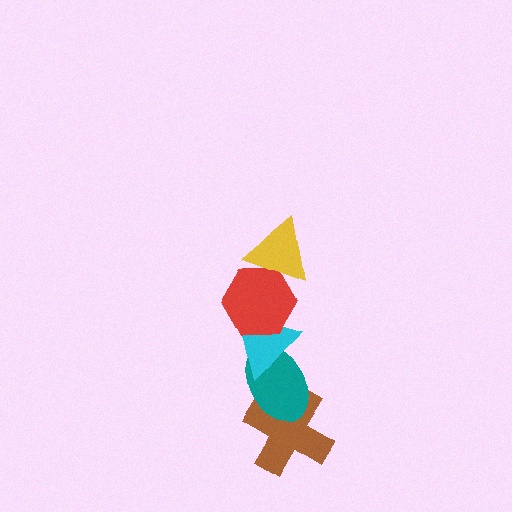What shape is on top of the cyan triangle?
The red hexagon is on top of the cyan triangle.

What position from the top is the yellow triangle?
The yellow triangle is 1st from the top.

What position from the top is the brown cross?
The brown cross is 5th from the top.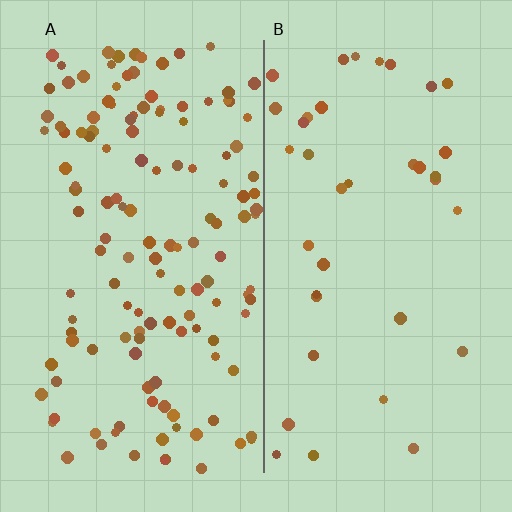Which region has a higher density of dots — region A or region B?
A (the left).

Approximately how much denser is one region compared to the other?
Approximately 3.6× — region A over region B.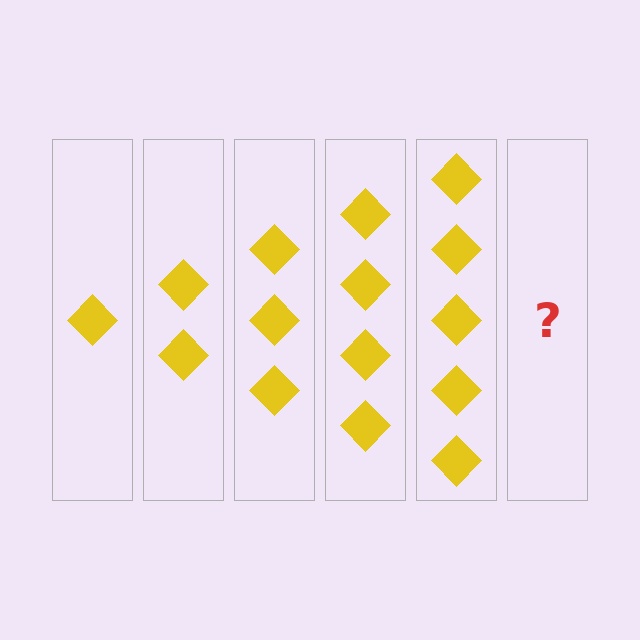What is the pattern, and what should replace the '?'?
The pattern is that each step adds one more diamond. The '?' should be 6 diamonds.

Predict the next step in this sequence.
The next step is 6 diamonds.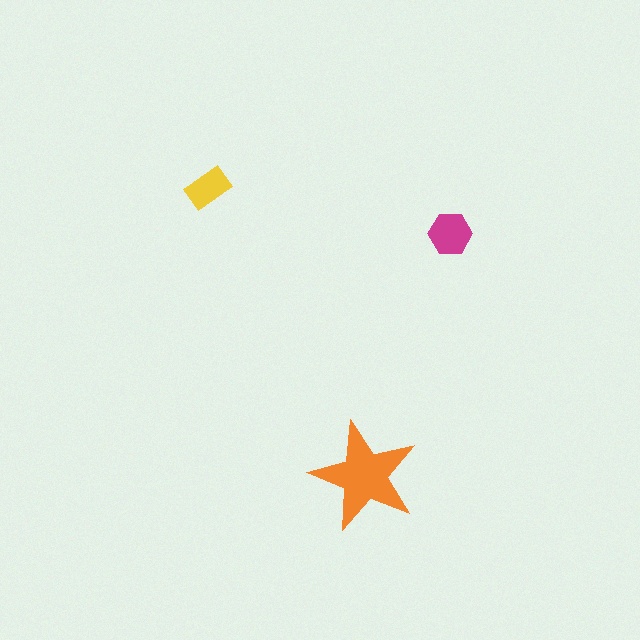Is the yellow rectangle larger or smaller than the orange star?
Smaller.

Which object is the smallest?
The yellow rectangle.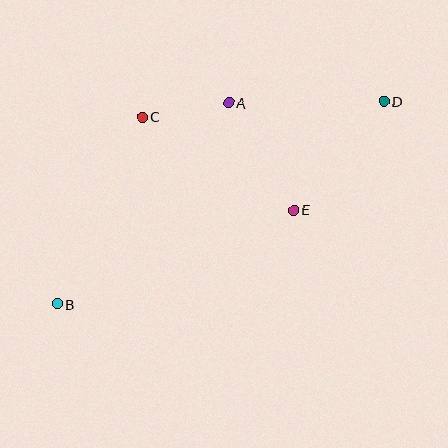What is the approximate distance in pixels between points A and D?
The distance between A and D is approximately 155 pixels.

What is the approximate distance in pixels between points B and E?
The distance between B and E is approximately 255 pixels.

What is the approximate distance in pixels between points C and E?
The distance between C and E is approximately 178 pixels.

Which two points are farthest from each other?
Points B and D are farthest from each other.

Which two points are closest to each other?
Points A and C are closest to each other.